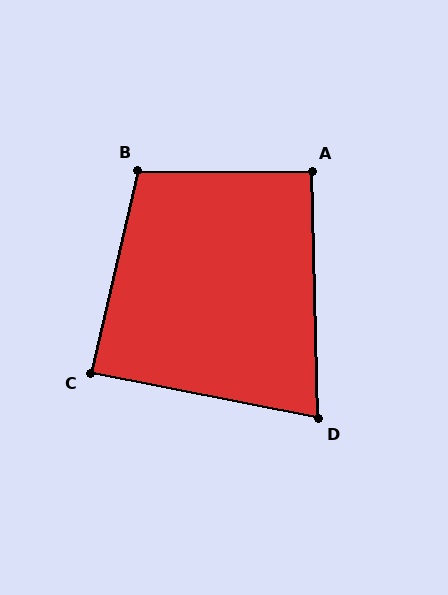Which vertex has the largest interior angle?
B, at approximately 103 degrees.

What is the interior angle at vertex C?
Approximately 88 degrees (approximately right).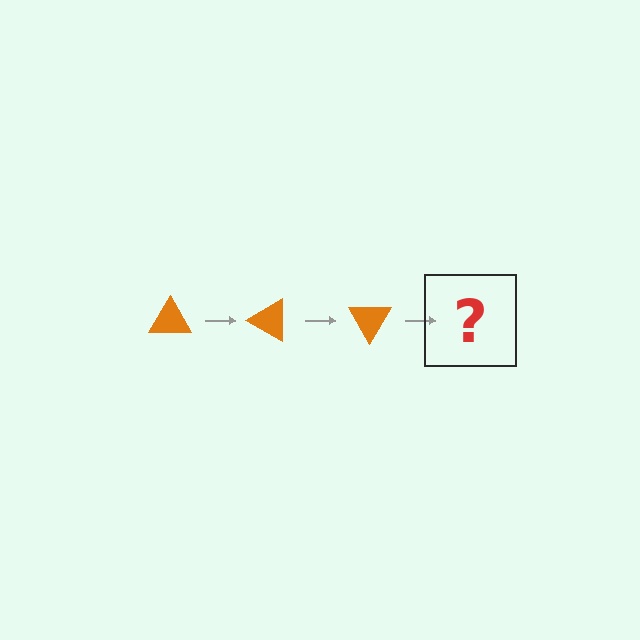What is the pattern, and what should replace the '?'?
The pattern is that the triangle rotates 30 degrees each step. The '?' should be an orange triangle rotated 90 degrees.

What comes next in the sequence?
The next element should be an orange triangle rotated 90 degrees.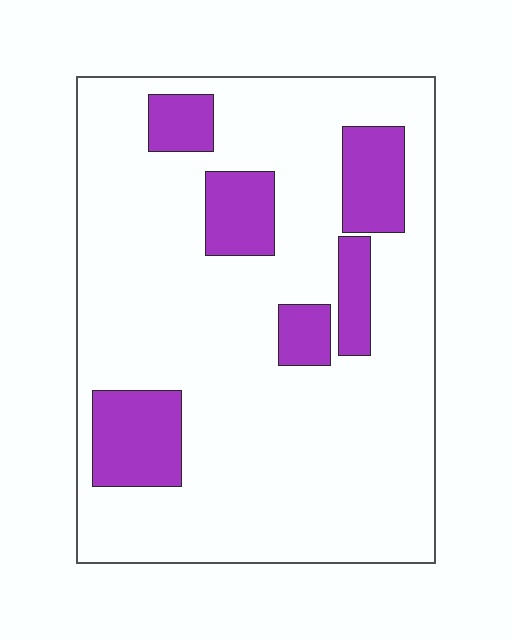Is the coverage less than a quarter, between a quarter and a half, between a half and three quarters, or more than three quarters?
Less than a quarter.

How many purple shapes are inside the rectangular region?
6.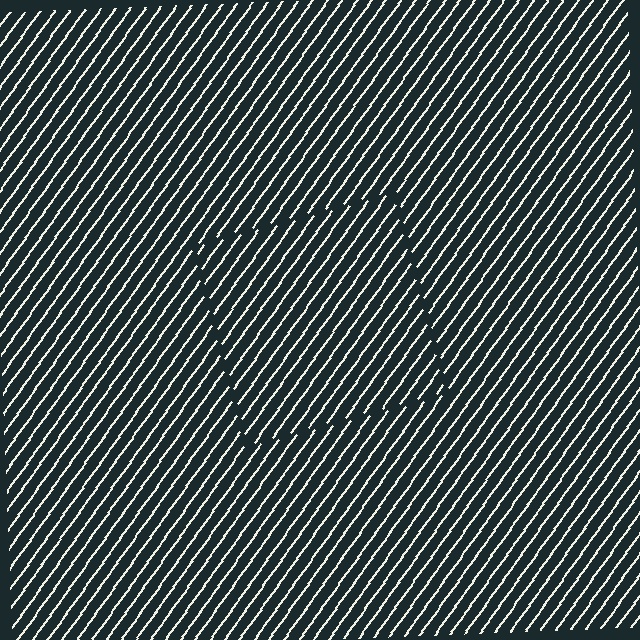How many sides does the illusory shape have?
4 sides — the line-ends trace a square.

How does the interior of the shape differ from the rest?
The interior of the shape contains the same grating, shifted by half a period — the contour is defined by the phase discontinuity where line-ends from the inner and outer gratings abut.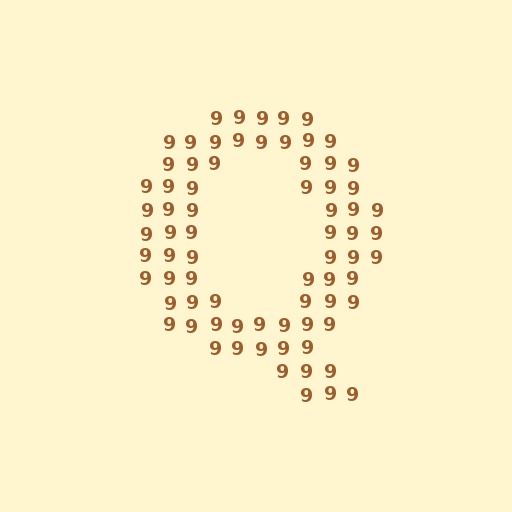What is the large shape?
The large shape is the letter Q.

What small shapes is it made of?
It is made of small digit 9's.